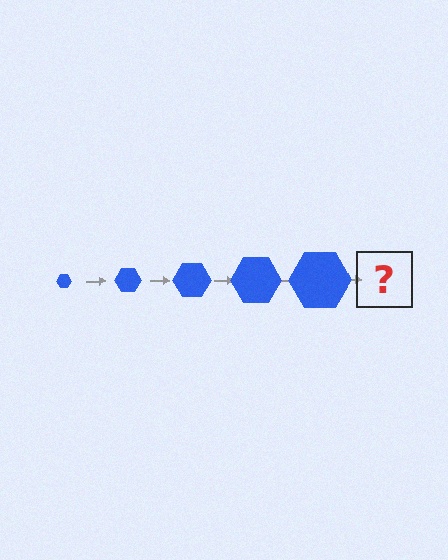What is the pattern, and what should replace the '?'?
The pattern is that the hexagon gets progressively larger each step. The '?' should be a blue hexagon, larger than the previous one.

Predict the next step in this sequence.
The next step is a blue hexagon, larger than the previous one.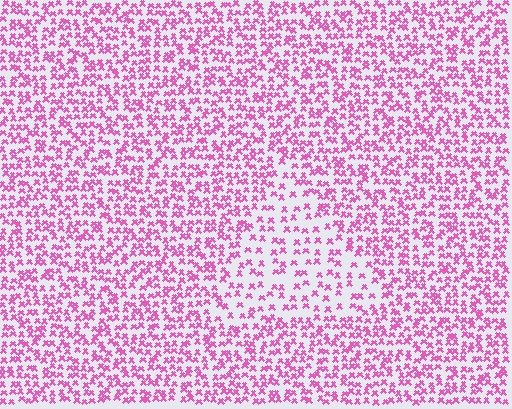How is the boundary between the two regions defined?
The boundary is defined by a change in element density (approximately 1.9x ratio). All elements are the same color, size, and shape.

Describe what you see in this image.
The image contains small pink elements arranged at two different densities. A triangle-shaped region is visible where the elements are less densely packed than the surrounding area.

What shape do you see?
I see a triangle.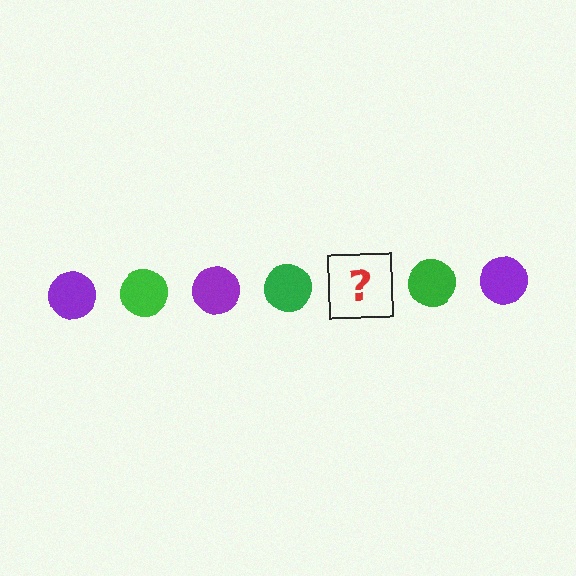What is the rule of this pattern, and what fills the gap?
The rule is that the pattern cycles through purple, green circles. The gap should be filled with a purple circle.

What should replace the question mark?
The question mark should be replaced with a purple circle.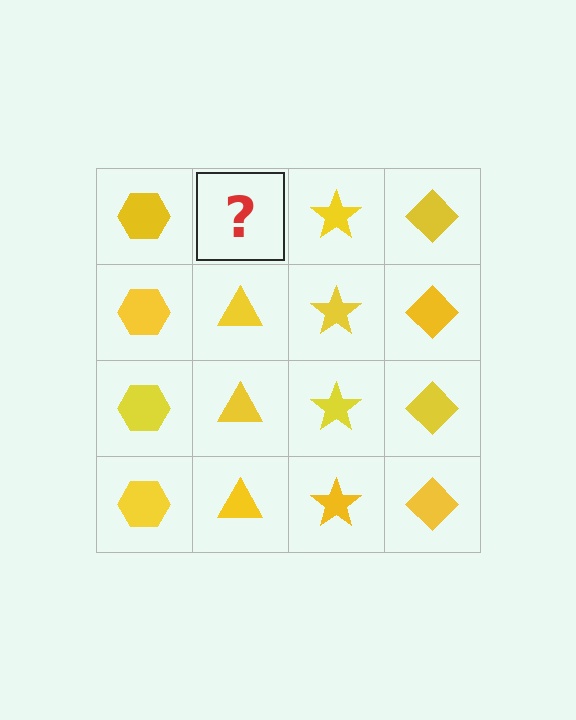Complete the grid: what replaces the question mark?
The question mark should be replaced with a yellow triangle.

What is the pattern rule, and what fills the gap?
The rule is that each column has a consistent shape. The gap should be filled with a yellow triangle.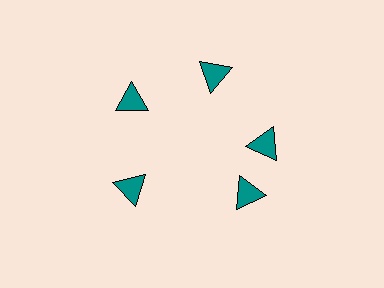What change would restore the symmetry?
The symmetry would be restored by rotating it back into even spacing with its neighbors so that all 5 triangles sit at equal angles and equal distance from the center.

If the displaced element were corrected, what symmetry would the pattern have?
It would have 5-fold rotational symmetry — the pattern would map onto itself every 72 degrees.